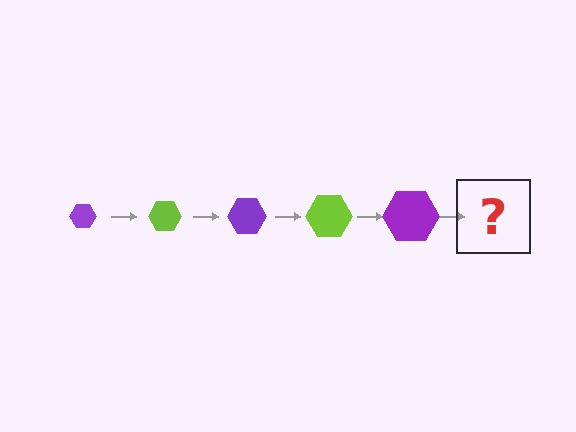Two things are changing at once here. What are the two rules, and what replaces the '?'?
The two rules are that the hexagon grows larger each step and the color cycles through purple and lime. The '?' should be a lime hexagon, larger than the previous one.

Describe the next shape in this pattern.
It should be a lime hexagon, larger than the previous one.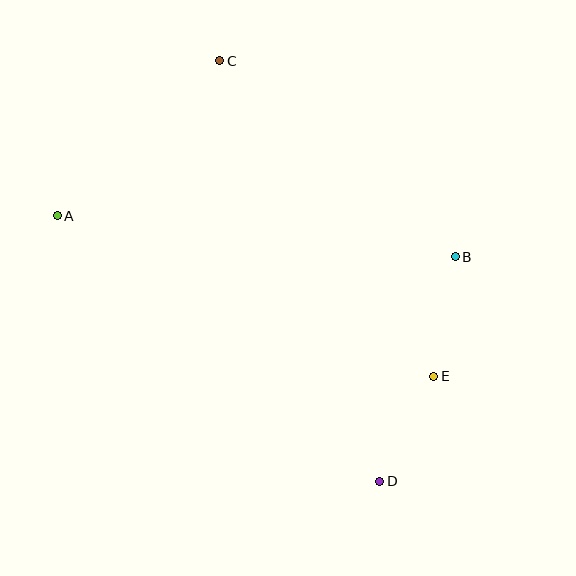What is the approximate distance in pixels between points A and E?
The distance between A and E is approximately 410 pixels.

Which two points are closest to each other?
Points D and E are closest to each other.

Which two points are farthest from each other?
Points C and D are farthest from each other.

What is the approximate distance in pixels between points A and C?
The distance between A and C is approximately 225 pixels.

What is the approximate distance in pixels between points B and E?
The distance between B and E is approximately 121 pixels.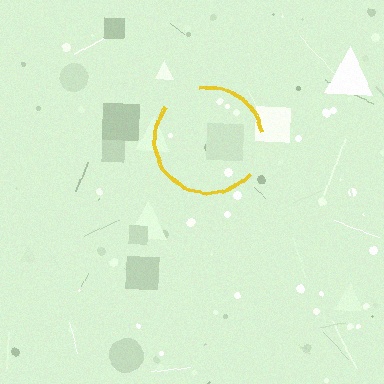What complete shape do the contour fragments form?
The contour fragments form a circle.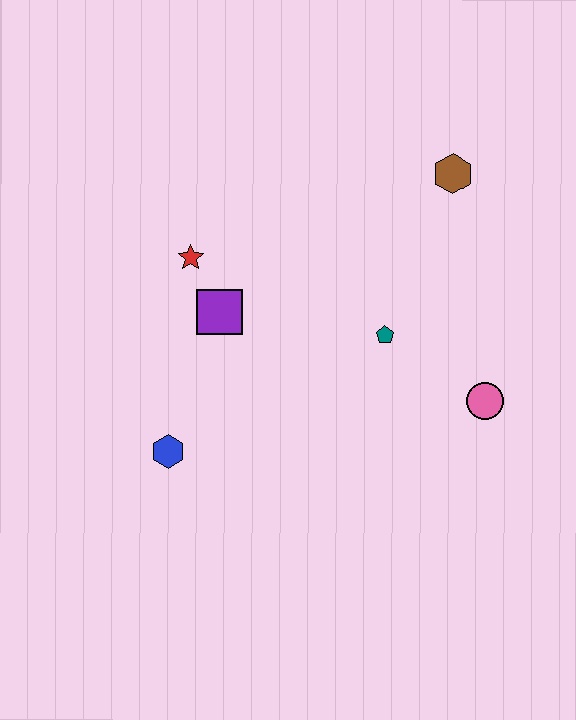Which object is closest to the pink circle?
The teal pentagon is closest to the pink circle.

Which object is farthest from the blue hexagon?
The brown hexagon is farthest from the blue hexagon.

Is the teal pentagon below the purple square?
Yes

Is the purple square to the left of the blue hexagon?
No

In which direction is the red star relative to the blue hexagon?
The red star is above the blue hexagon.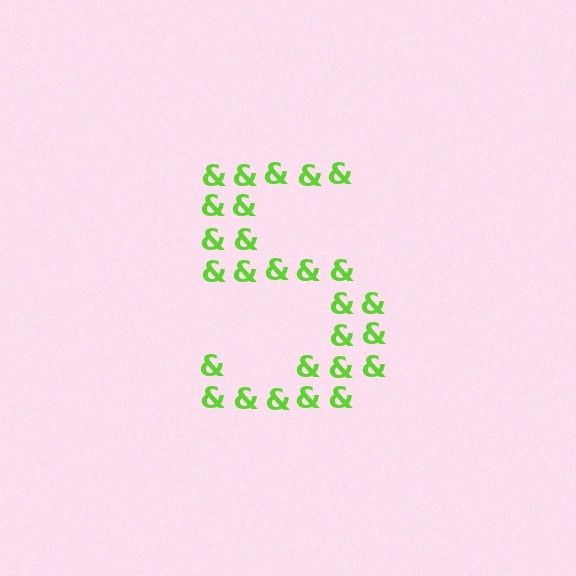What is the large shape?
The large shape is the digit 5.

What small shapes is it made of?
It is made of small ampersands.